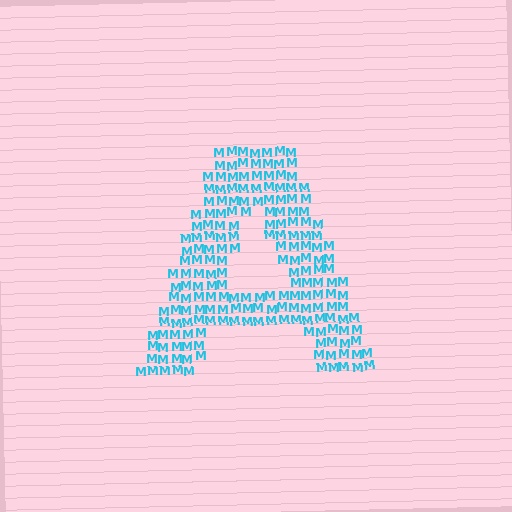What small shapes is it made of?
It is made of small letter M's.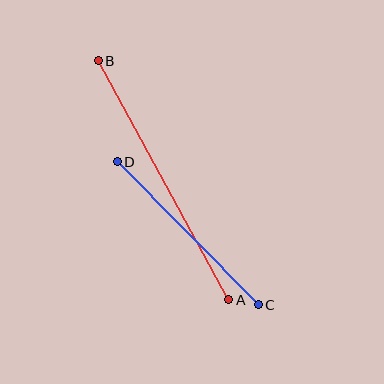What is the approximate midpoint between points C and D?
The midpoint is at approximately (188, 233) pixels.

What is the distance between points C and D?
The distance is approximately 201 pixels.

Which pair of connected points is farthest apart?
Points A and B are farthest apart.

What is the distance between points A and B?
The distance is approximately 273 pixels.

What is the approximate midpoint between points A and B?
The midpoint is at approximately (164, 180) pixels.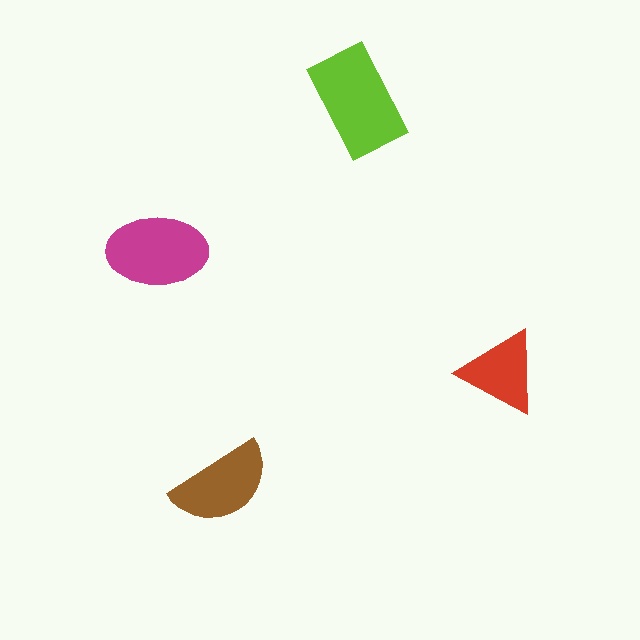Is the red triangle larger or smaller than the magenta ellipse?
Smaller.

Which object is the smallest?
The red triangle.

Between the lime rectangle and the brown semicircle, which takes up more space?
The lime rectangle.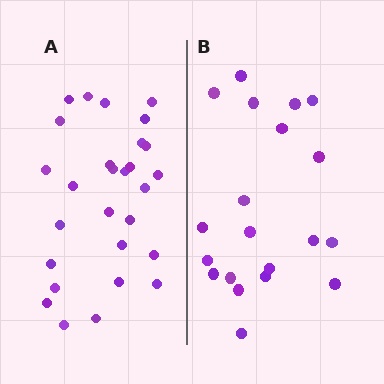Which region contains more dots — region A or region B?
Region A (the left region) has more dots.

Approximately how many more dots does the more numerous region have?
Region A has roughly 8 or so more dots than region B.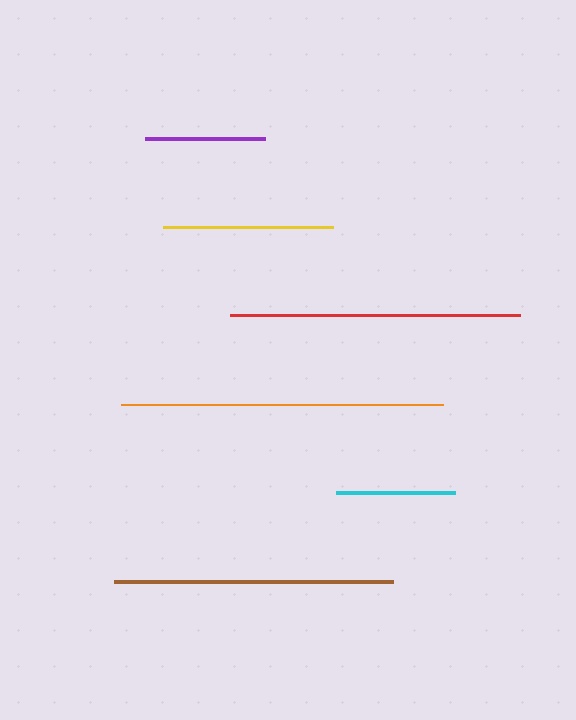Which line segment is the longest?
The orange line is the longest at approximately 322 pixels.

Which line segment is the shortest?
The cyan line is the shortest at approximately 119 pixels.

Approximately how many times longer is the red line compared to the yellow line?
The red line is approximately 1.7 times the length of the yellow line.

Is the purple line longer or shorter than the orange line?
The orange line is longer than the purple line.